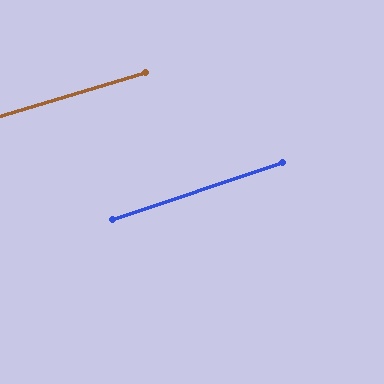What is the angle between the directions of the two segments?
Approximately 2 degrees.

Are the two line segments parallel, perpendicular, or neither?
Parallel — their directions differ by only 1.8°.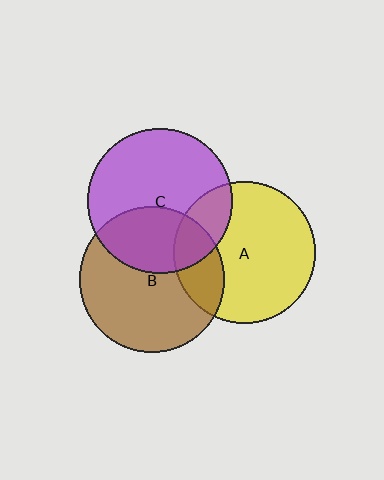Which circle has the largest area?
Circle B (brown).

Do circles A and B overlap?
Yes.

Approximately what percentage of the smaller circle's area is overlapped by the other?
Approximately 20%.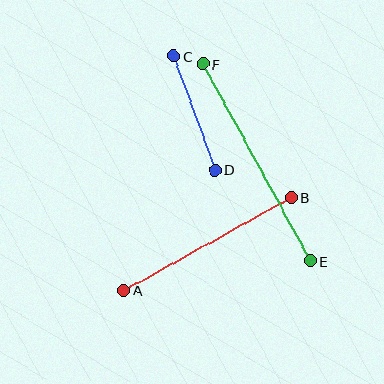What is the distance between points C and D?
The distance is approximately 121 pixels.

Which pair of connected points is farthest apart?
Points E and F are farthest apart.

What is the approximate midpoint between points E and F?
The midpoint is at approximately (257, 162) pixels.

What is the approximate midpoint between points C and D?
The midpoint is at approximately (194, 113) pixels.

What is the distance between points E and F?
The distance is approximately 225 pixels.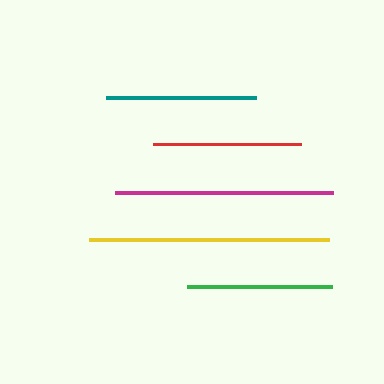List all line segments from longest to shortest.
From longest to shortest: yellow, magenta, teal, red, green.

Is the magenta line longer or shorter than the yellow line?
The yellow line is longer than the magenta line.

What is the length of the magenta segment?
The magenta segment is approximately 217 pixels long.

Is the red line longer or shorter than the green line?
The red line is longer than the green line.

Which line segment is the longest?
The yellow line is the longest at approximately 239 pixels.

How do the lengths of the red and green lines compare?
The red and green lines are approximately the same length.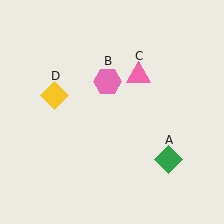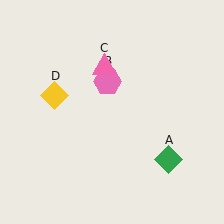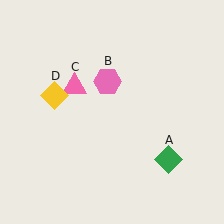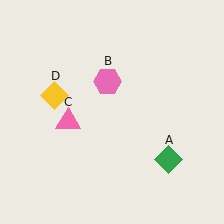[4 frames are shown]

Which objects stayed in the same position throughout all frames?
Green diamond (object A) and pink hexagon (object B) and yellow diamond (object D) remained stationary.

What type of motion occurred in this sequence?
The pink triangle (object C) rotated counterclockwise around the center of the scene.